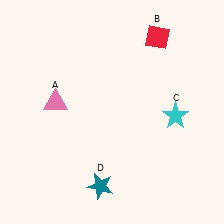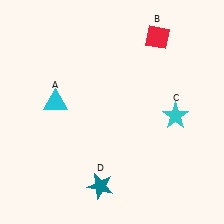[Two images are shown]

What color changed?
The triangle (A) changed from pink in Image 1 to cyan in Image 2.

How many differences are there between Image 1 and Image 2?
There is 1 difference between the two images.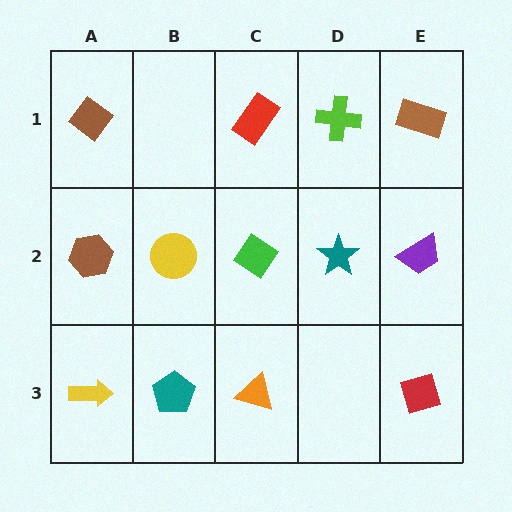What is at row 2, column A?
A brown hexagon.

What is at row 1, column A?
A brown diamond.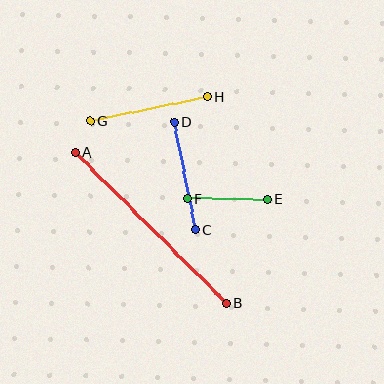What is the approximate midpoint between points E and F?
The midpoint is at approximately (227, 199) pixels.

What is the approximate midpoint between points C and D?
The midpoint is at approximately (185, 176) pixels.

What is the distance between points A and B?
The distance is approximately 213 pixels.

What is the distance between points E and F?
The distance is approximately 80 pixels.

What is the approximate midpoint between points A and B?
The midpoint is at approximately (151, 228) pixels.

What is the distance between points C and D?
The distance is approximately 110 pixels.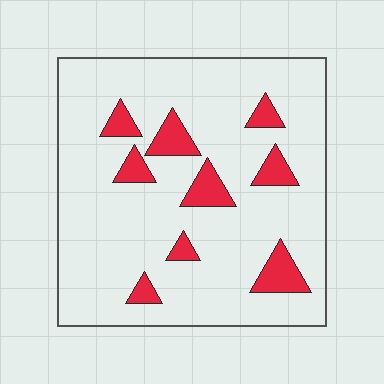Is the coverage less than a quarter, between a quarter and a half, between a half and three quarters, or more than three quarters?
Less than a quarter.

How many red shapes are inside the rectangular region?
9.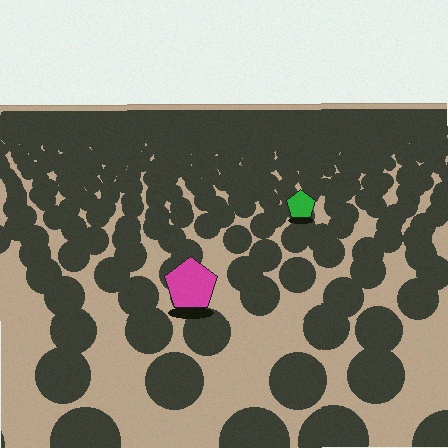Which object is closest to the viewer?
The magenta pentagon is closest. The texture marks near it are larger and more spread out.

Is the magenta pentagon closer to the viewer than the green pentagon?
Yes. The magenta pentagon is closer — you can tell from the texture gradient: the ground texture is coarser near it.